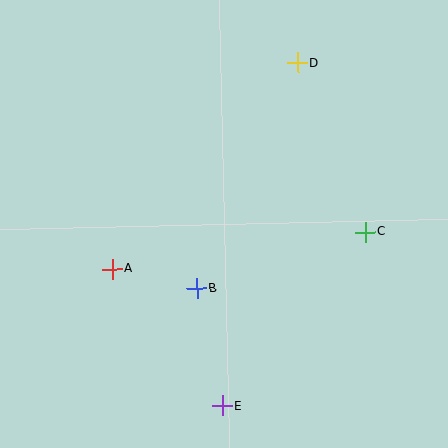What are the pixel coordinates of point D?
Point D is at (298, 63).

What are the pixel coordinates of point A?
Point A is at (112, 269).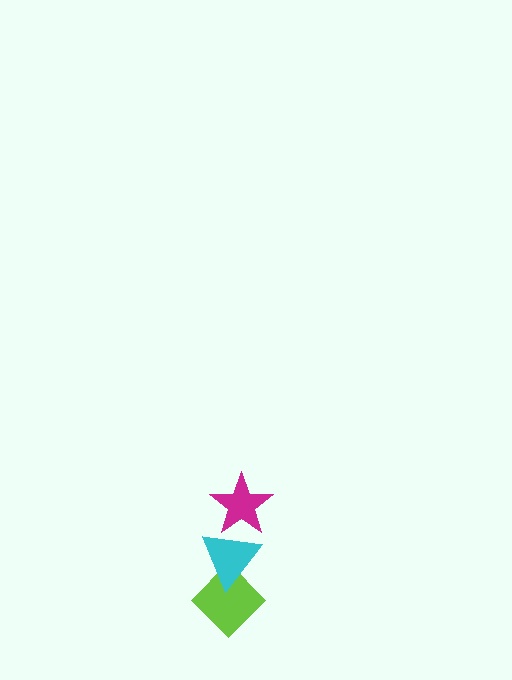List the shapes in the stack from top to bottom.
From top to bottom: the magenta star, the cyan triangle, the lime diamond.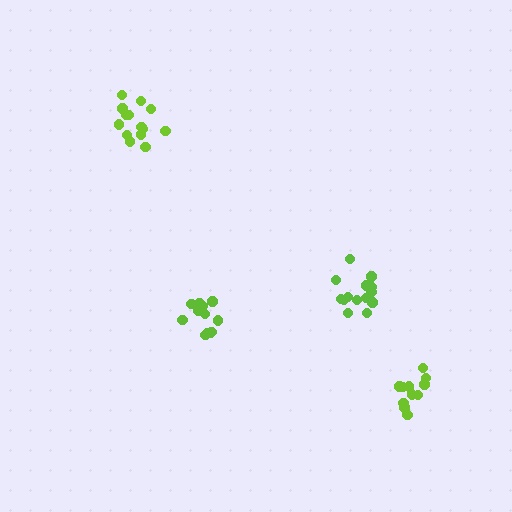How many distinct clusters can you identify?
There are 4 distinct clusters.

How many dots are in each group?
Group 1: 13 dots, Group 2: 14 dots, Group 3: 15 dots, Group 4: 12 dots (54 total).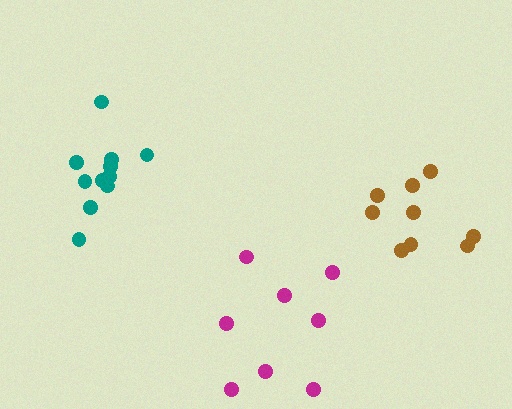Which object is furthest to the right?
The brown cluster is rightmost.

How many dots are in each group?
Group 1: 11 dots, Group 2: 8 dots, Group 3: 9 dots (28 total).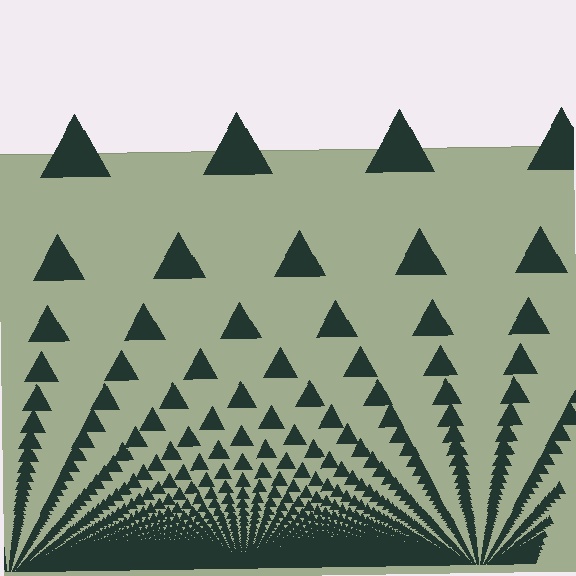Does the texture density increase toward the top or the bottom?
Density increases toward the bottom.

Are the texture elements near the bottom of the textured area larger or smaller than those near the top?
Smaller. The gradient is inverted — elements near the bottom are smaller and denser.